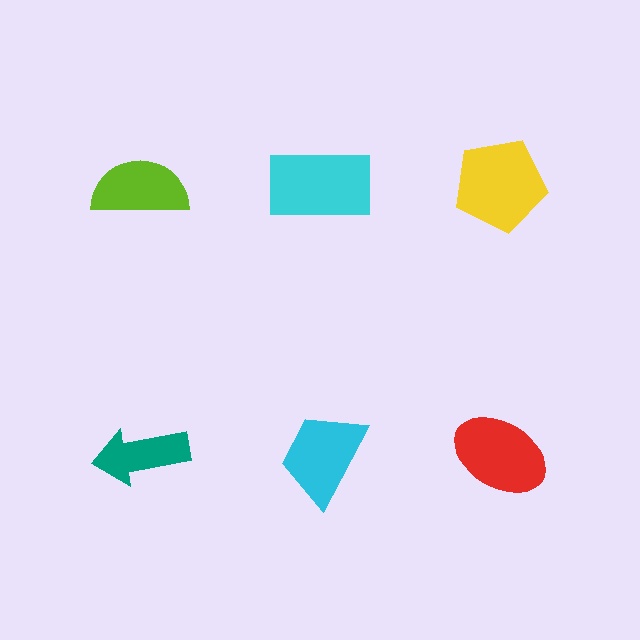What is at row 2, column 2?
A cyan trapezoid.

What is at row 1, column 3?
A yellow pentagon.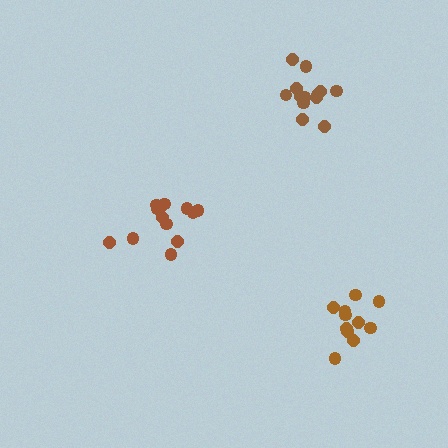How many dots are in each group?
Group 1: 13 dots, Group 2: 13 dots, Group 3: 11 dots (37 total).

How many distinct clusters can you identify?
There are 3 distinct clusters.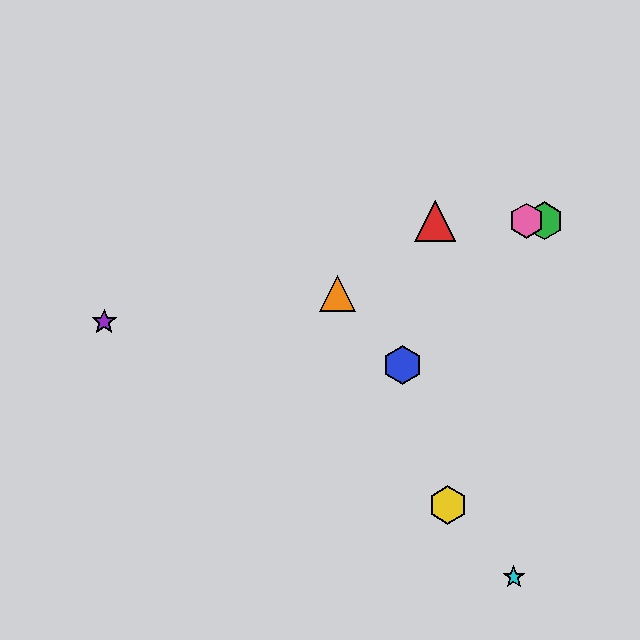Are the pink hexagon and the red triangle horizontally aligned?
Yes, both are at y≈221.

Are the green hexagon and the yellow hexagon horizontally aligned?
No, the green hexagon is at y≈221 and the yellow hexagon is at y≈505.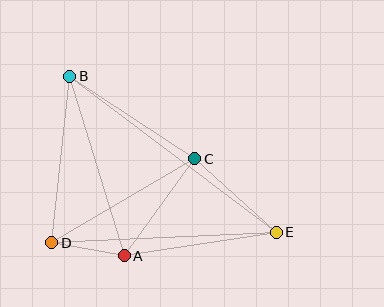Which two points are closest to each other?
Points A and D are closest to each other.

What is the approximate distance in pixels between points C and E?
The distance between C and E is approximately 110 pixels.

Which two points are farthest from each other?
Points B and E are farthest from each other.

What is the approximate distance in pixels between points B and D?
The distance between B and D is approximately 167 pixels.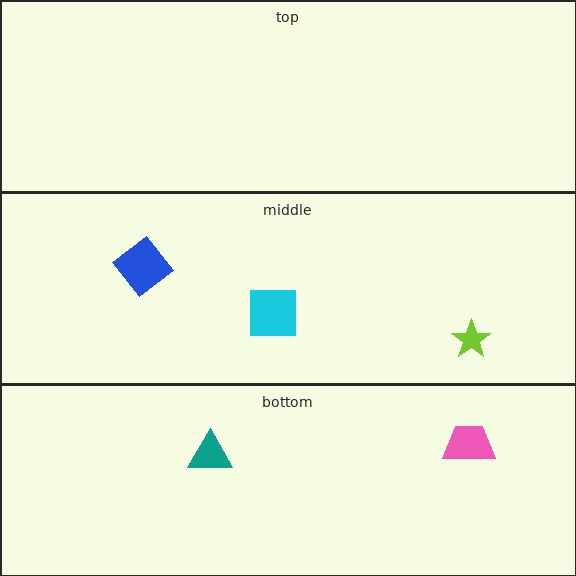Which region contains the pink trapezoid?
The bottom region.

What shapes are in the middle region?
The lime star, the blue diamond, the cyan square.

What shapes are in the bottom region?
The pink trapezoid, the teal triangle.